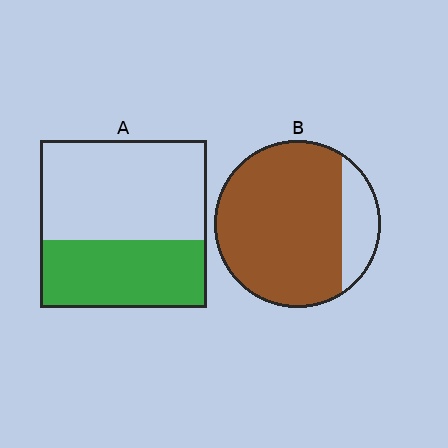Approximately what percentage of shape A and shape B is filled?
A is approximately 40% and B is approximately 80%.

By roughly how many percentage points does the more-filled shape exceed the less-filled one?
By roughly 40 percentage points (B over A).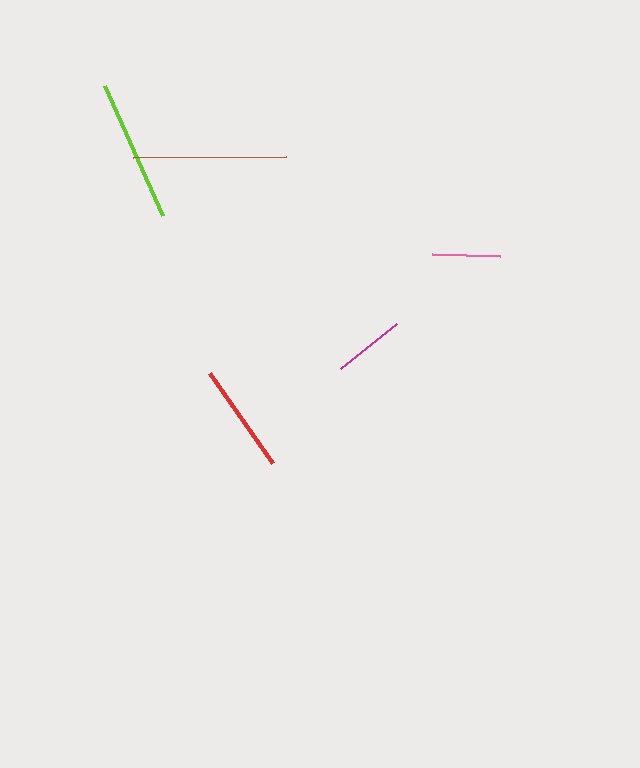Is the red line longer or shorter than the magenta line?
The red line is longer than the magenta line.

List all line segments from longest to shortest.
From longest to shortest: brown, lime, red, magenta, pink.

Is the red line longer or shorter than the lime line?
The lime line is longer than the red line.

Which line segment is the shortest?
The pink line is the shortest at approximately 68 pixels.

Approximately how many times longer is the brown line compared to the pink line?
The brown line is approximately 2.2 times the length of the pink line.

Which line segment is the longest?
The brown line is the longest at approximately 152 pixels.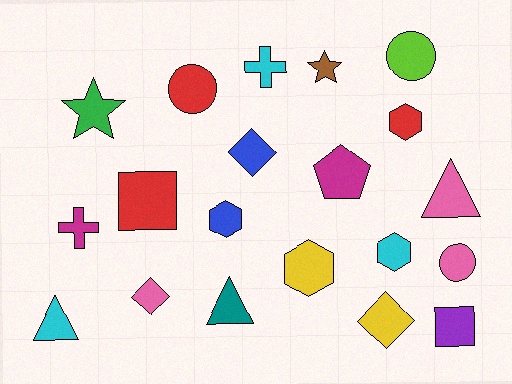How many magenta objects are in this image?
There are 2 magenta objects.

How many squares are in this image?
There are 2 squares.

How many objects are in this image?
There are 20 objects.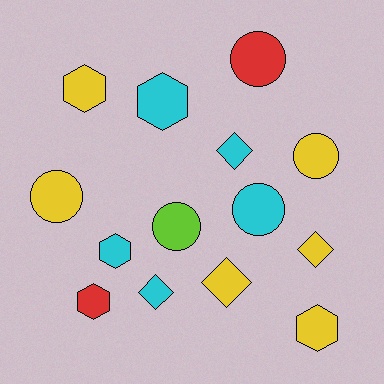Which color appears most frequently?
Yellow, with 6 objects.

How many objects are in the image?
There are 14 objects.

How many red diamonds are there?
There are no red diamonds.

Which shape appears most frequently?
Hexagon, with 5 objects.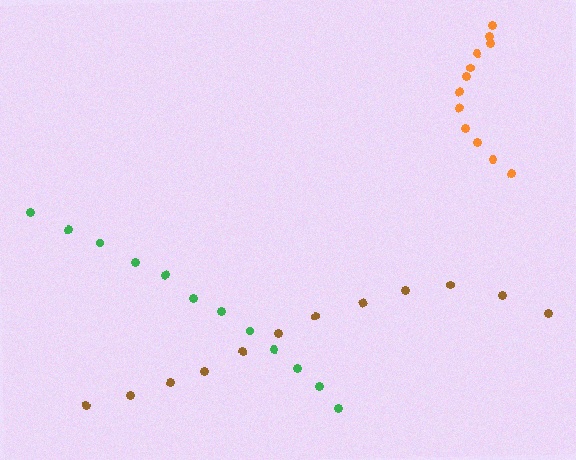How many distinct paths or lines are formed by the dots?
There are 3 distinct paths.